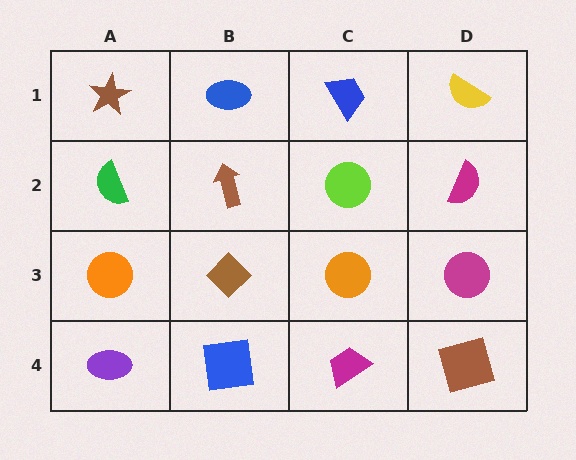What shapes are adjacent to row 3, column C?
A lime circle (row 2, column C), a magenta trapezoid (row 4, column C), a brown diamond (row 3, column B), a magenta circle (row 3, column D).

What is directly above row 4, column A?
An orange circle.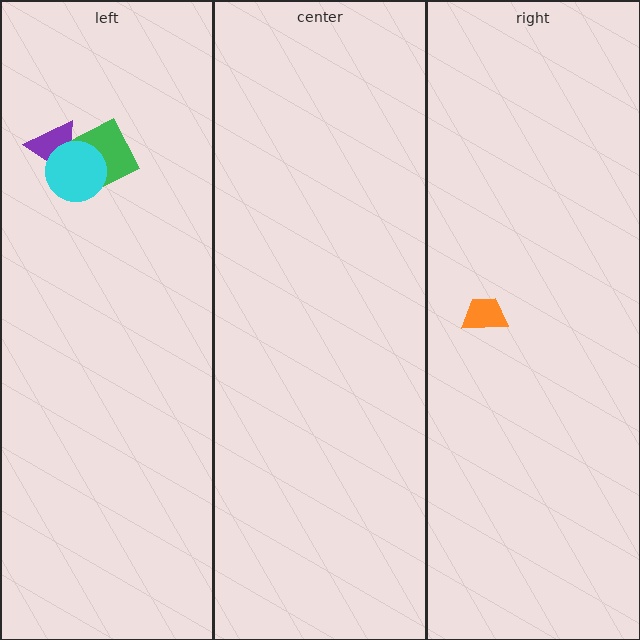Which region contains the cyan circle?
The left region.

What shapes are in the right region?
The orange trapezoid.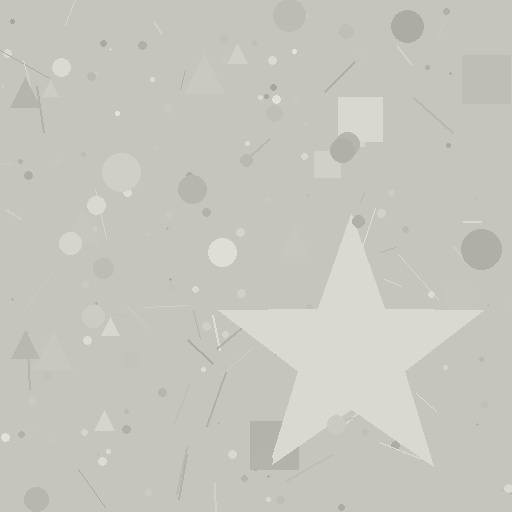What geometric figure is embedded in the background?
A star is embedded in the background.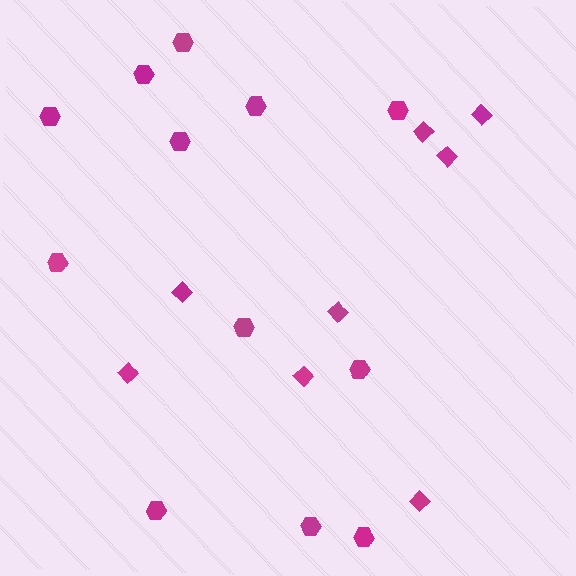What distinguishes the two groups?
There are 2 groups: one group of hexagons (12) and one group of diamonds (8).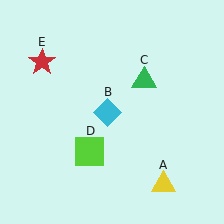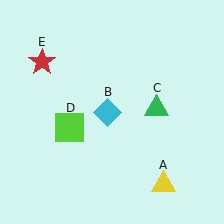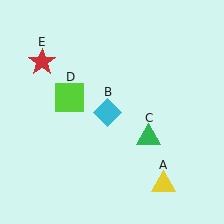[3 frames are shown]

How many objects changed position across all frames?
2 objects changed position: green triangle (object C), lime square (object D).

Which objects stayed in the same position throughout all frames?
Yellow triangle (object A) and cyan diamond (object B) and red star (object E) remained stationary.